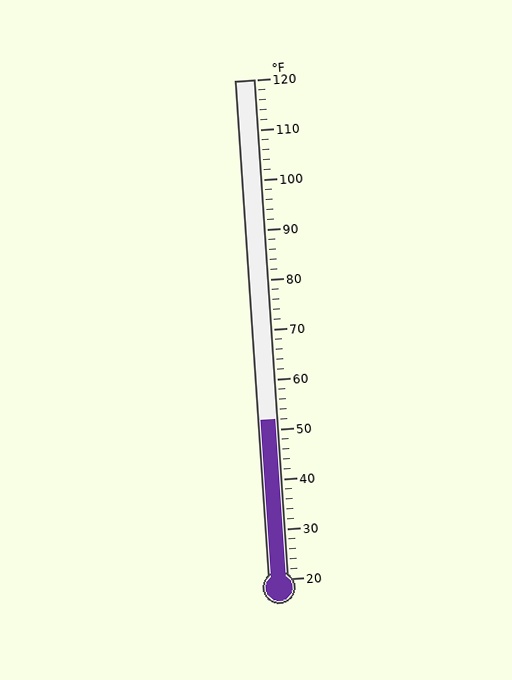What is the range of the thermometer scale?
The thermometer scale ranges from 20°F to 120°F.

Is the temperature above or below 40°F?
The temperature is above 40°F.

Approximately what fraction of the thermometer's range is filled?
The thermometer is filled to approximately 30% of its range.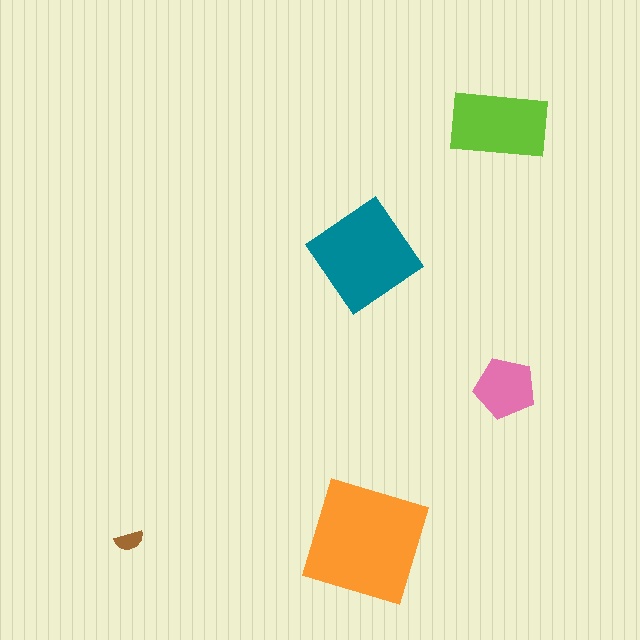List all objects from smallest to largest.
The brown semicircle, the pink pentagon, the lime rectangle, the teal diamond, the orange square.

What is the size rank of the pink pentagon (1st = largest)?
4th.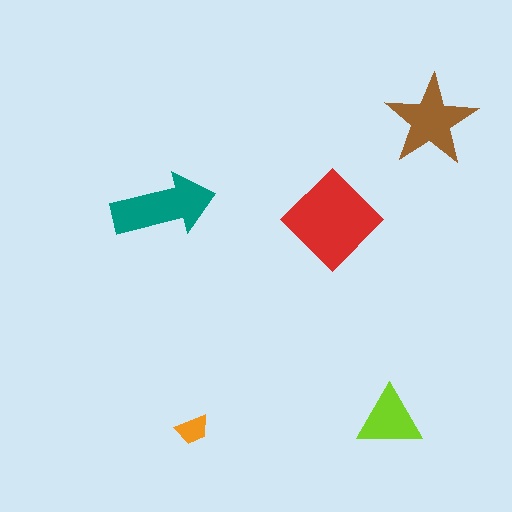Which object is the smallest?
The orange trapezoid.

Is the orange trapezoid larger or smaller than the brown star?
Smaller.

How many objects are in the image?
There are 5 objects in the image.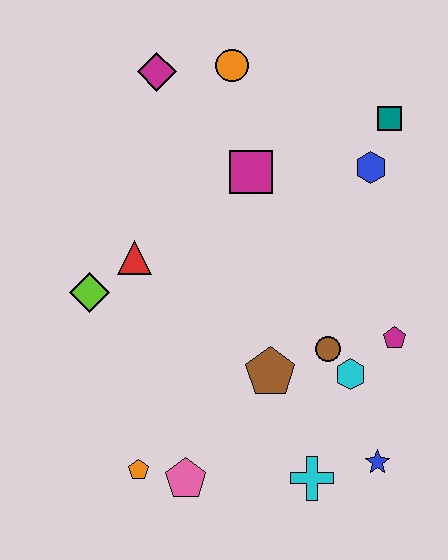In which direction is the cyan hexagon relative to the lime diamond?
The cyan hexagon is to the right of the lime diamond.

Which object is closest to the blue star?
The cyan cross is closest to the blue star.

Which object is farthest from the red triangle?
The blue star is farthest from the red triangle.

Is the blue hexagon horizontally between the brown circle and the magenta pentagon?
Yes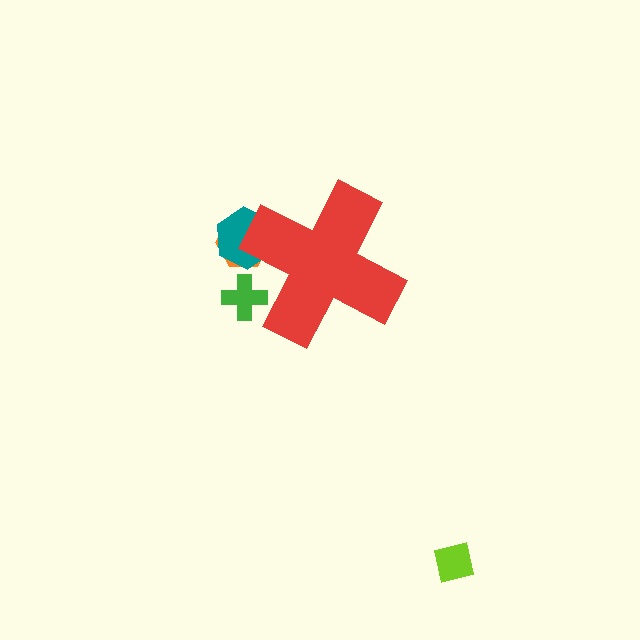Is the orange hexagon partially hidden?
Yes, the orange hexagon is partially hidden behind the red cross.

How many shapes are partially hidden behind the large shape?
3 shapes are partially hidden.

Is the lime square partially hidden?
No, the lime square is fully visible.